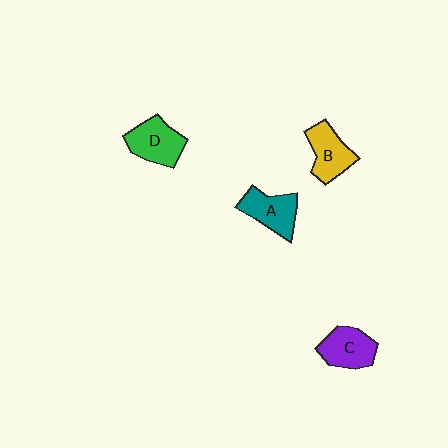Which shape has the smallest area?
Shape B (yellow).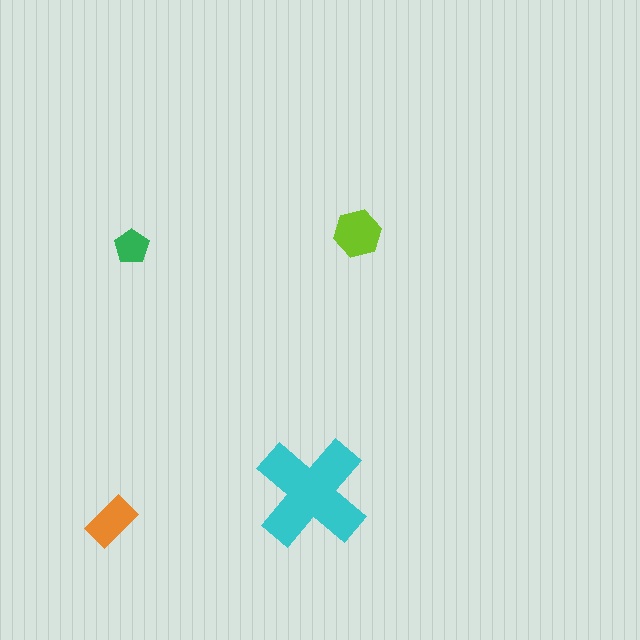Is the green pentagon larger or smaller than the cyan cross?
Smaller.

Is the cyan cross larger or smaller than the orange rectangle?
Larger.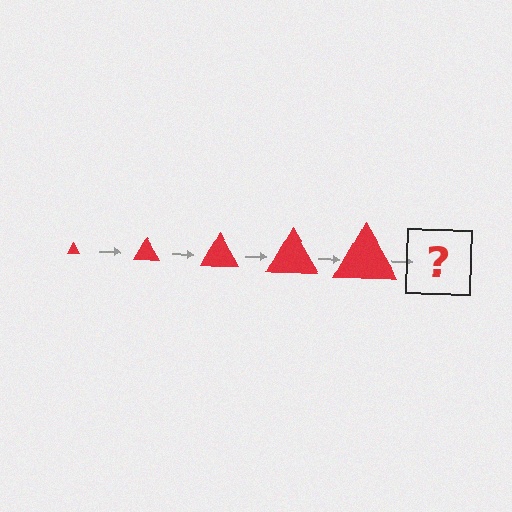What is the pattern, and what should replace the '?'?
The pattern is that the triangle gets progressively larger each step. The '?' should be a red triangle, larger than the previous one.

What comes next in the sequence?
The next element should be a red triangle, larger than the previous one.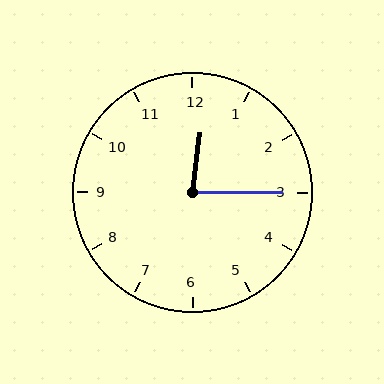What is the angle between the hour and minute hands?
Approximately 82 degrees.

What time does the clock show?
12:15.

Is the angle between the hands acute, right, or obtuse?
It is acute.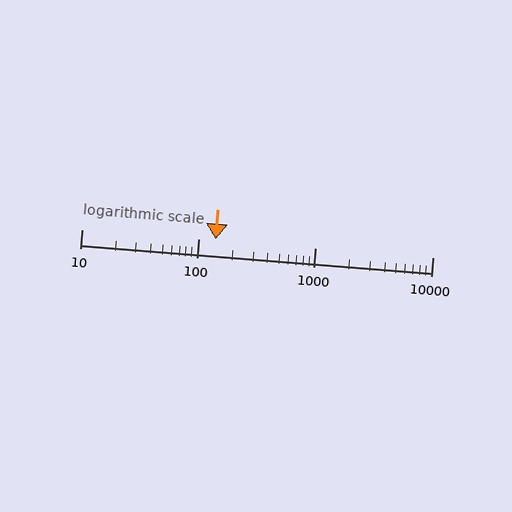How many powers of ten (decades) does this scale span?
The scale spans 3 decades, from 10 to 10000.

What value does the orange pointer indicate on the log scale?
The pointer indicates approximately 140.